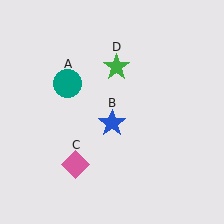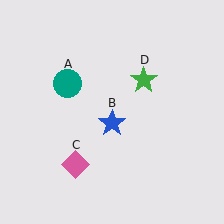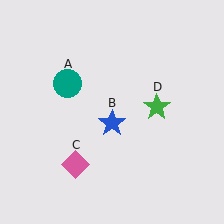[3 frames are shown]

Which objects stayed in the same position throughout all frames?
Teal circle (object A) and blue star (object B) and pink diamond (object C) remained stationary.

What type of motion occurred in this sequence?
The green star (object D) rotated clockwise around the center of the scene.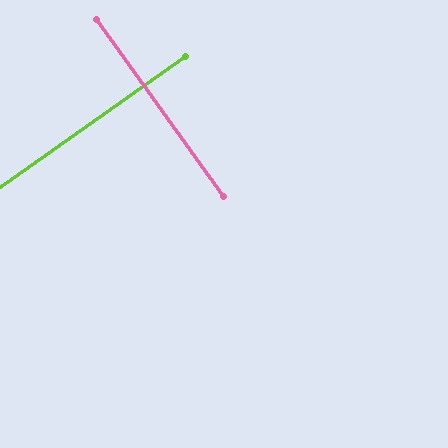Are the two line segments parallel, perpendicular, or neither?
Perpendicular — they meet at approximately 89°.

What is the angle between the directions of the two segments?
Approximately 89 degrees.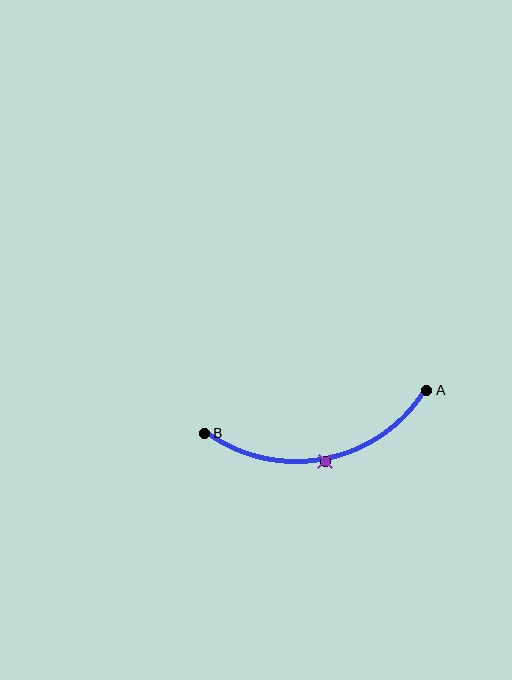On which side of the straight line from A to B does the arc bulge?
The arc bulges below the straight line connecting A and B.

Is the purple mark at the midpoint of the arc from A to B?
Yes. The purple mark lies on the arc at equal arc-length from both A and B — it is the arc midpoint.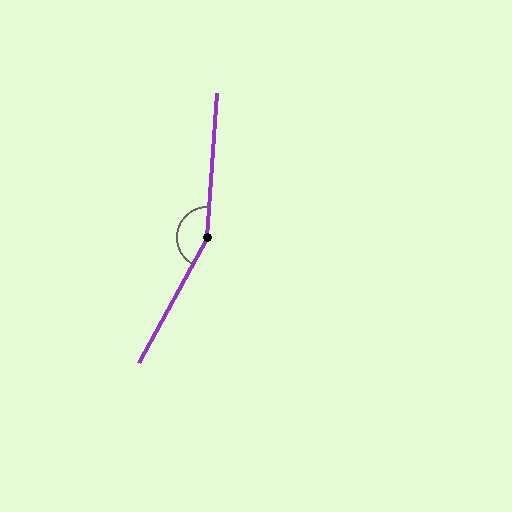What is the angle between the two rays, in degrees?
Approximately 156 degrees.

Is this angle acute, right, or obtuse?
It is obtuse.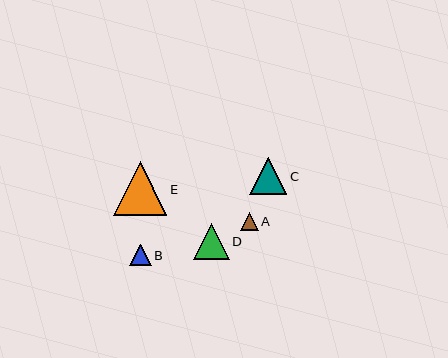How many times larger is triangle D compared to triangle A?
Triangle D is approximately 2.0 times the size of triangle A.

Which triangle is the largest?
Triangle E is the largest with a size of approximately 53 pixels.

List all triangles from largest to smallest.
From largest to smallest: E, C, D, B, A.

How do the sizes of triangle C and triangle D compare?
Triangle C and triangle D are approximately the same size.